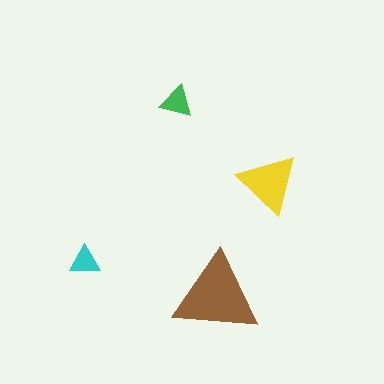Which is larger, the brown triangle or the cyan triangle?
The brown one.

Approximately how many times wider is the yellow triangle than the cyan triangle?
About 2 times wider.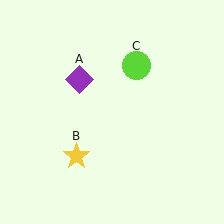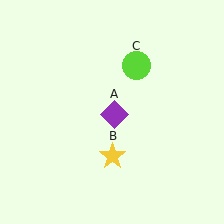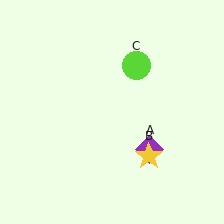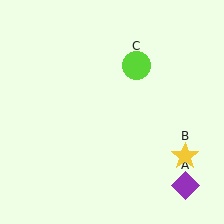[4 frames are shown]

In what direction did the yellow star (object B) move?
The yellow star (object B) moved right.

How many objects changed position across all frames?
2 objects changed position: purple diamond (object A), yellow star (object B).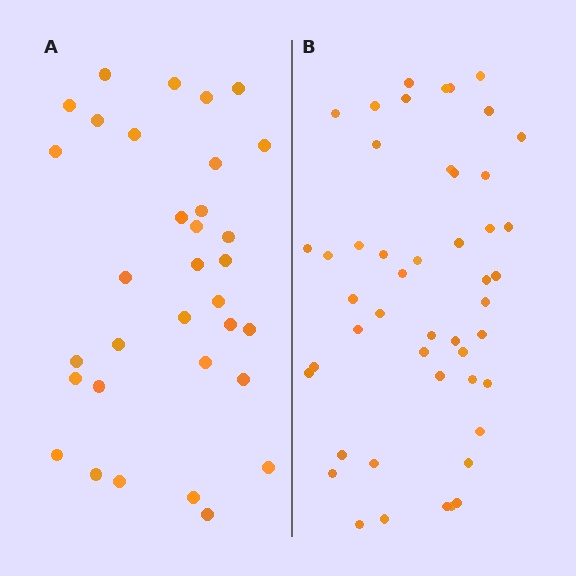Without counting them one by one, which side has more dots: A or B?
Region B (the right region) has more dots.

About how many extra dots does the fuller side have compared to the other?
Region B has approximately 15 more dots than region A.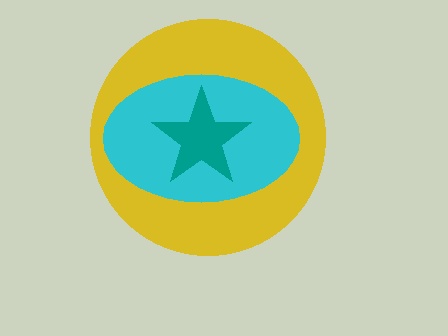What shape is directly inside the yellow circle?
The cyan ellipse.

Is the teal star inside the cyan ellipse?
Yes.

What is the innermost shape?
The teal star.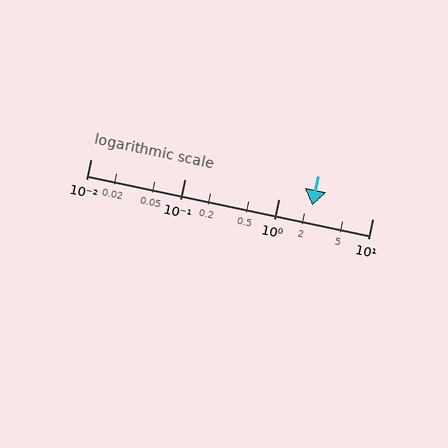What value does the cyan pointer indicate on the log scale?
The pointer indicates approximately 2.3.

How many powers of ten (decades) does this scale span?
The scale spans 3 decades, from 0.01 to 10.